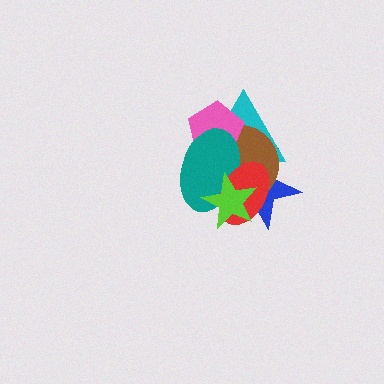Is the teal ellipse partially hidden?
Yes, it is partially covered by another shape.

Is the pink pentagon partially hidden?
Yes, it is partially covered by another shape.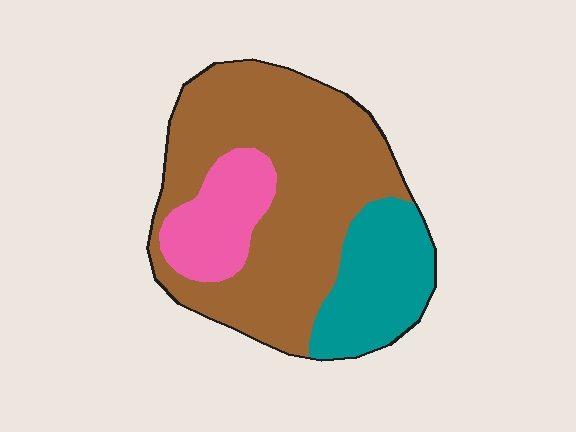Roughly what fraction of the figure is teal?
Teal takes up between a sixth and a third of the figure.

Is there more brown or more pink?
Brown.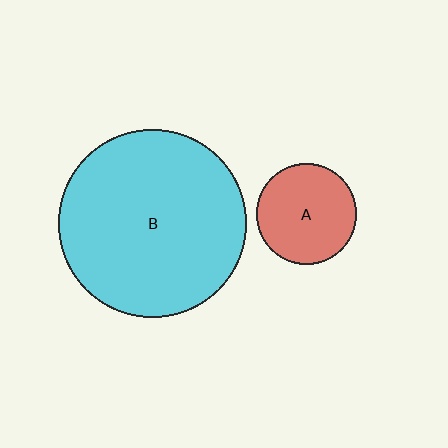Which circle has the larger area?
Circle B (cyan).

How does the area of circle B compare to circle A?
Approximately 3.5 times.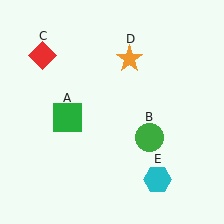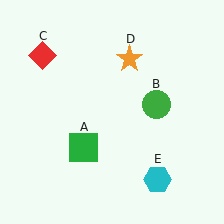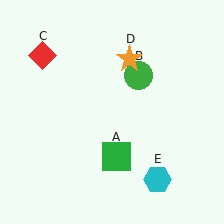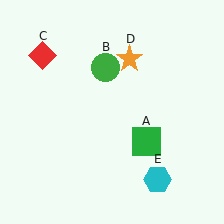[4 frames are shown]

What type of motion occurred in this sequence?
The green square (object A), green circle (object B) rotated counterclockwise around the center of the scene.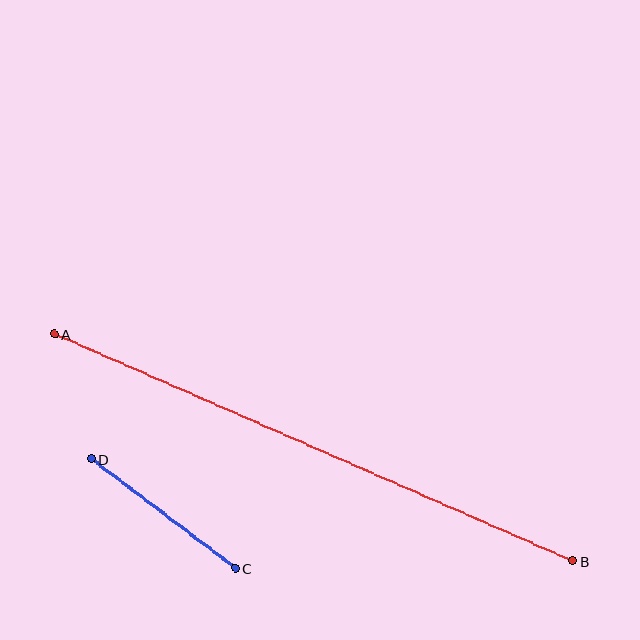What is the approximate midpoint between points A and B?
The midpoint is at approximately (313, 448) pixels.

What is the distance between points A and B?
The distance is approximately 565 pixels.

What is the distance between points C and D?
The distance is approximately 182 pixels.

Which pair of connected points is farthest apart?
Points A and B are farthest apart.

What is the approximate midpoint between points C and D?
The midpoint is at approximately (163, 514) pixels.